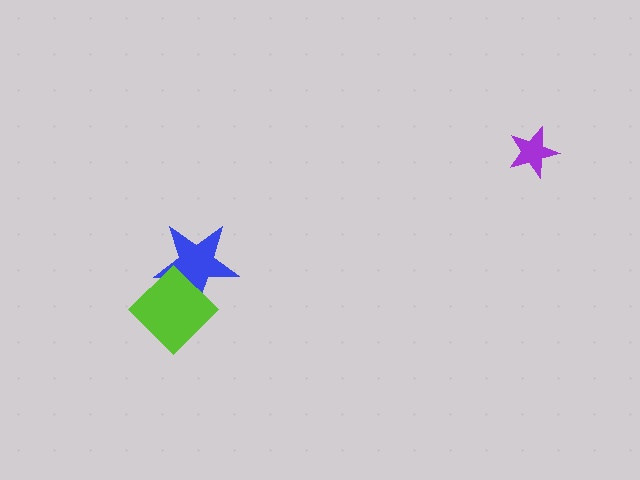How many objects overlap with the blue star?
1 object overlaps with the blue star.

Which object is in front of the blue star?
The lime diamond is in front of the blue star.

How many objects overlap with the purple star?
0 objects overlap with the purple star.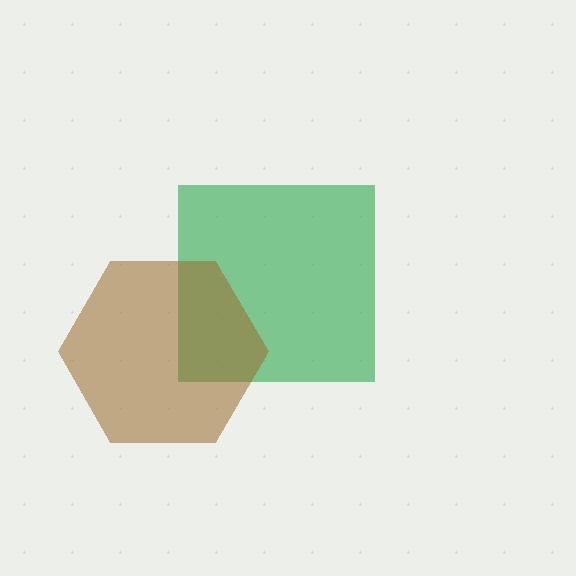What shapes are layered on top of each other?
The layered shapes are: a green square, a brown hexagon.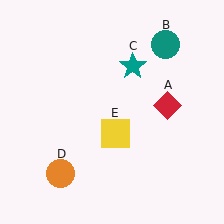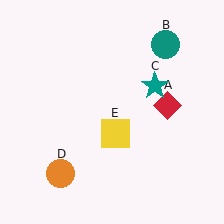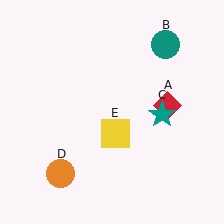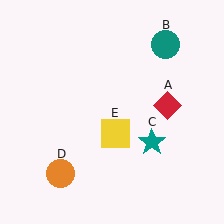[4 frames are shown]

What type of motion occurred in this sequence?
The teal star (object C) rotated clockwise around the center of the scene.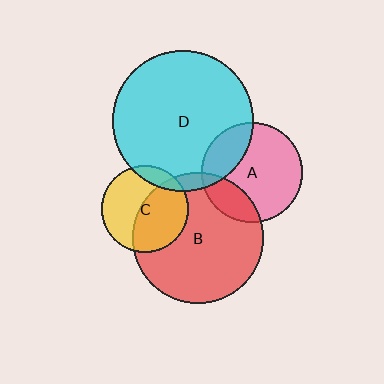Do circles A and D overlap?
Yes.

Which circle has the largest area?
Circle D (cyan).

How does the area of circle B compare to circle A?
Approximately 1.7 times.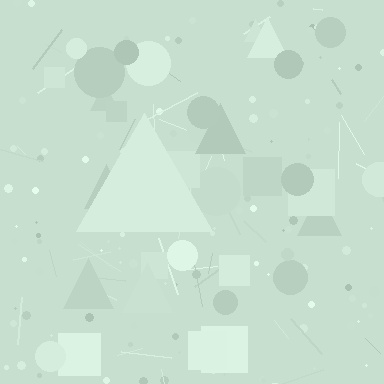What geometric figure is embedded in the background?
A triangle is embedded in the background.